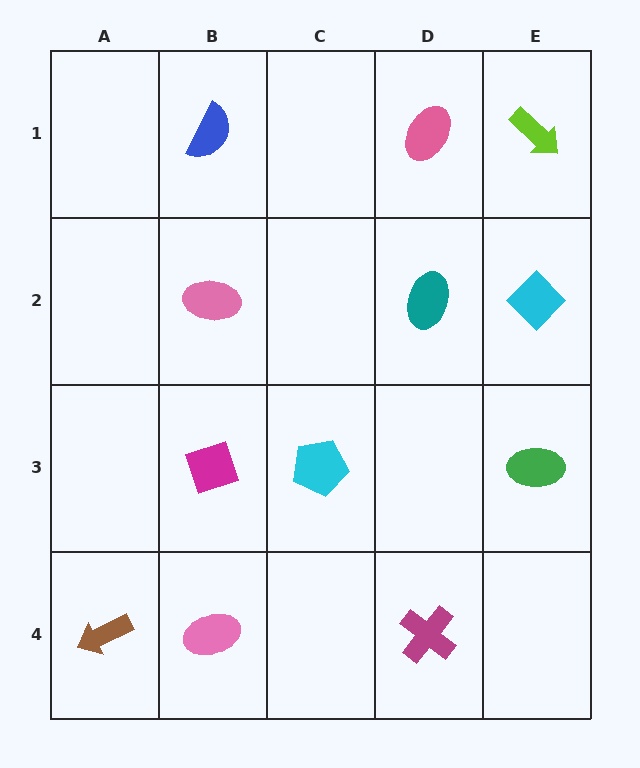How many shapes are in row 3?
3 shapes.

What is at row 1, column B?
A blue semicircle.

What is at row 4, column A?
A brown arrow.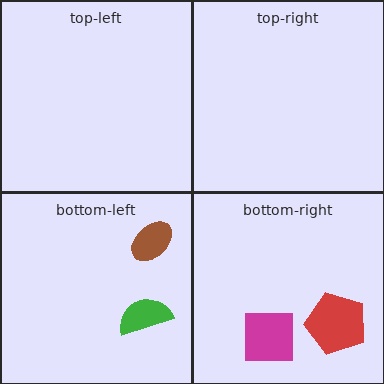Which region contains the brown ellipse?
The bottom-left region.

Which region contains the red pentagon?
The bottom-right region.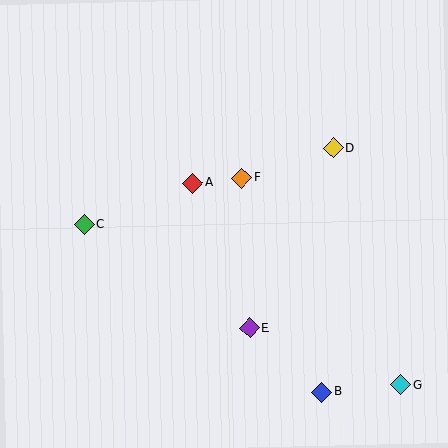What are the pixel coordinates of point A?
Point A is at (193, 183).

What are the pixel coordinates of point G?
Point G is at (401, 385).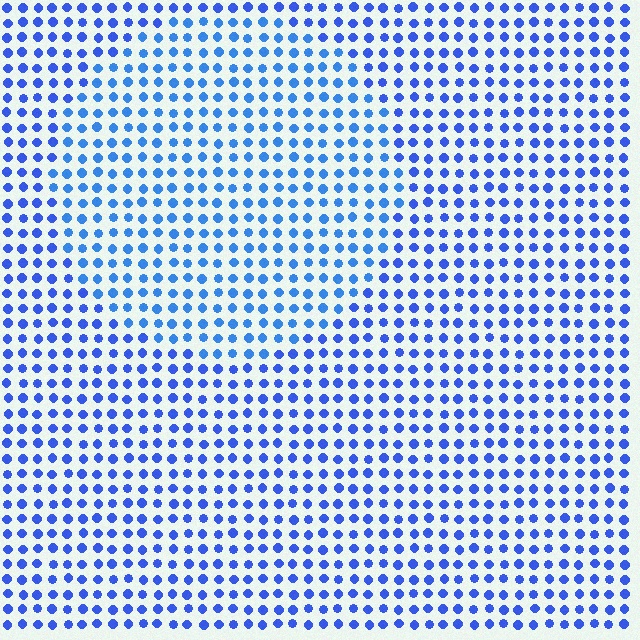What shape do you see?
I see a circle.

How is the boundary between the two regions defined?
The boundary is defined purely by a slight shift in hue (about 16 degrees). Spacing, size, and orientation are identical on both sides.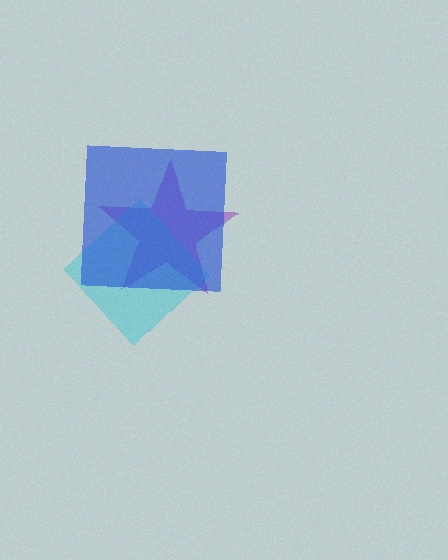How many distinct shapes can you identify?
There are 3 distinct shapes: a purple star, a cyan diamond, a blue square.